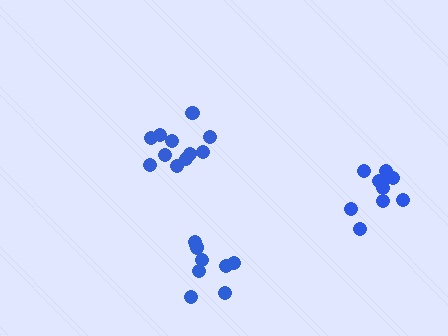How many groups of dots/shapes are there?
There are 3 groups.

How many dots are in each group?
Group 1: 10 dots, Group 2: 9 dots, Group 3: 11 dots (30 total).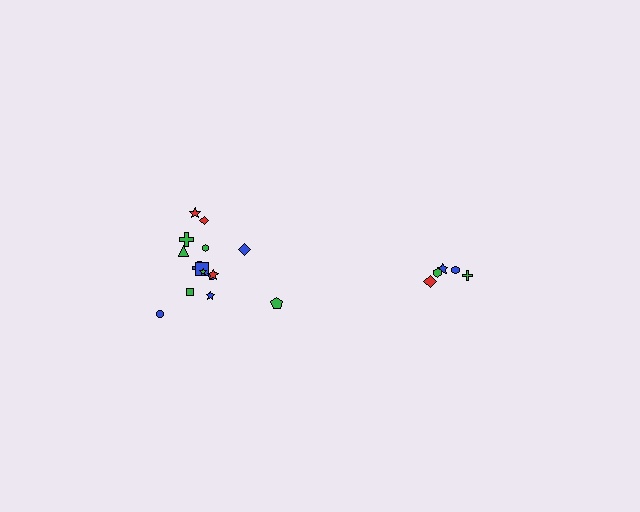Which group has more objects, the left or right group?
The left group.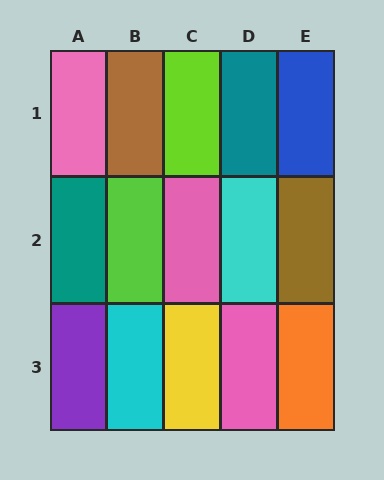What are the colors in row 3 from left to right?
Purple, cyan, yellow, pink, orange.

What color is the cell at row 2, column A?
Teal.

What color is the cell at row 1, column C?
Lime.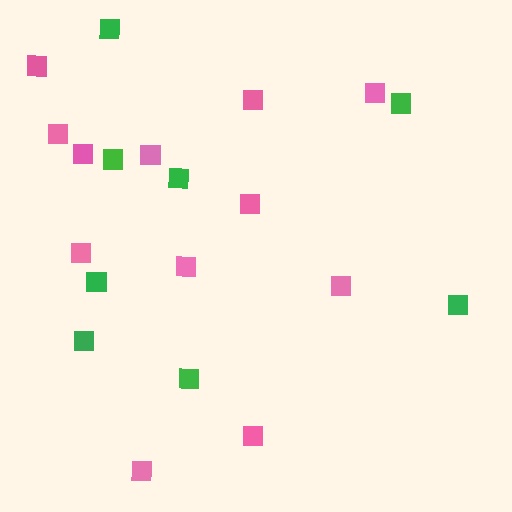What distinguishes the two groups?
There are 2 groups: one group of pink squares (12) and one group of green squares (8).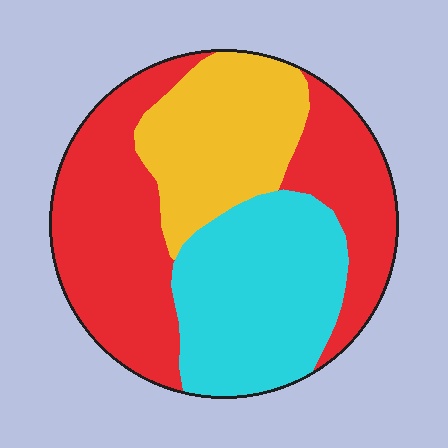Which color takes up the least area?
Yellow, at roughly 25%.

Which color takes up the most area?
Red, at roughly 45%.